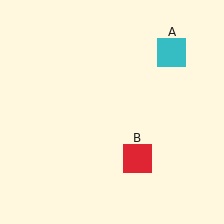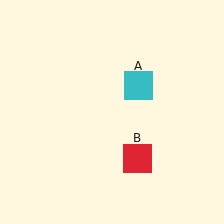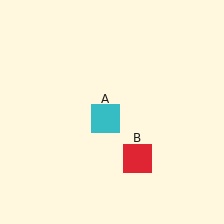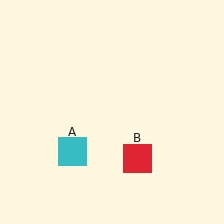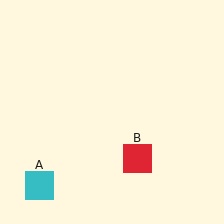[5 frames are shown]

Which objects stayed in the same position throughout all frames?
Red square (object B) remained stationary.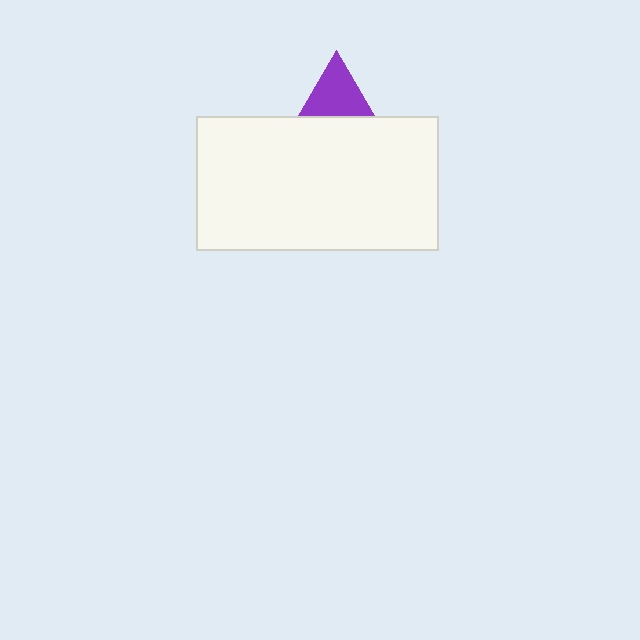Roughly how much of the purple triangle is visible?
A small part of it is visible (roughly 31%).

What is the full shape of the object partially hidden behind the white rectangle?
The partially hidden object is a purple triangle.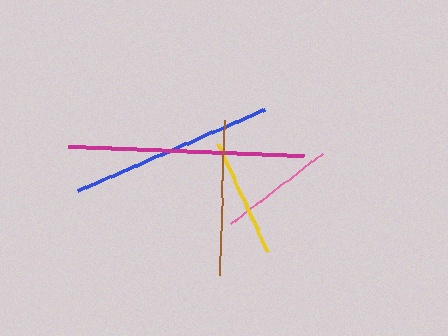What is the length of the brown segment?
The brown segment is approximately 154 pixels long.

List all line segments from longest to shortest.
From longest to shortest: magenta, blue, brown, yellow, pink.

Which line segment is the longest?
The magenta line is the longest at approximately 236 pixels.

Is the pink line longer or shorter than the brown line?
The brown line is longer than the pink line.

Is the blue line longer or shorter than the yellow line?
The blue line is longer than the yellow line.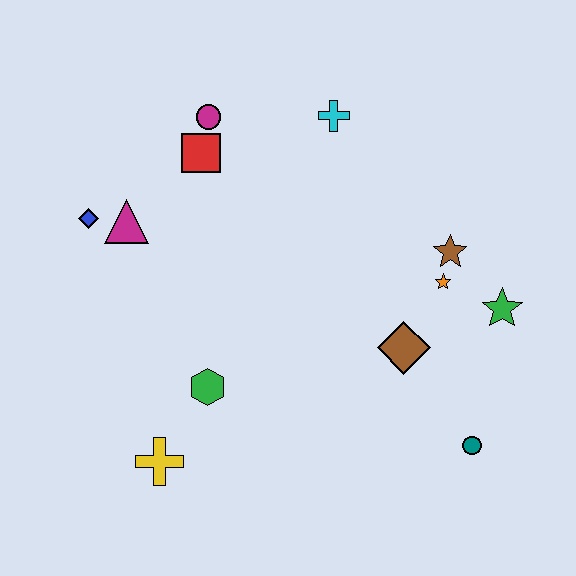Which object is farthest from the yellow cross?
The cyan cross is farthest from the yellow cross.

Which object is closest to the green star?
The orange star is closest to the green star.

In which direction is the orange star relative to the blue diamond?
The orange star is to the right of the blue diamond.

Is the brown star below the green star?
No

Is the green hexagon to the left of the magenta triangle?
No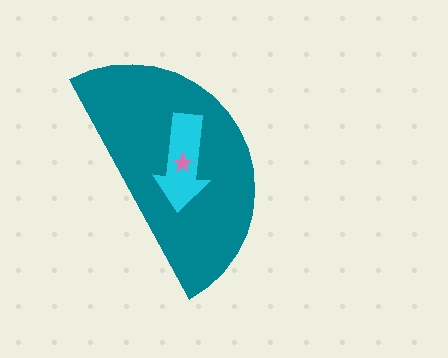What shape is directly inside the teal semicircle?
The cyan arrow.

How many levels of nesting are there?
3.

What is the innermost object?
The pink star.